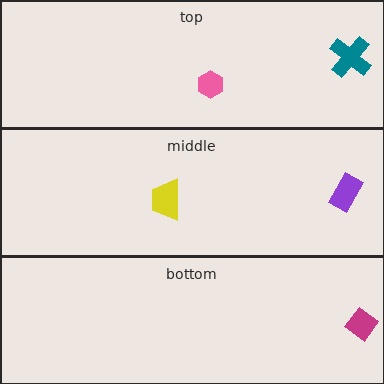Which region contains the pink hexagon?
The top region.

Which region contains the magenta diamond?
The bottom region.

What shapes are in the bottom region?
The magenta diamond.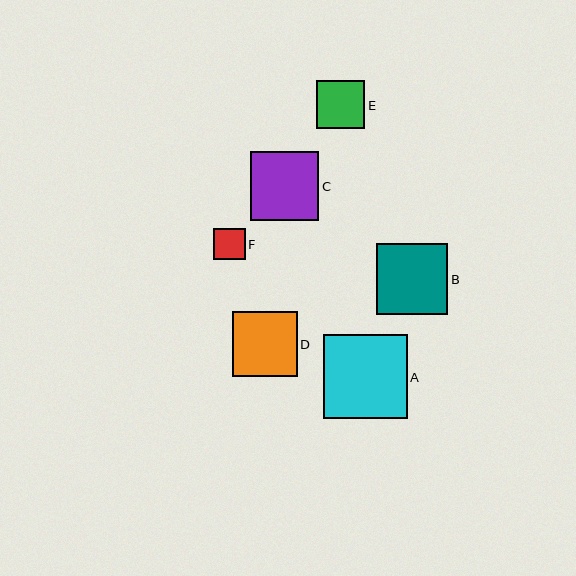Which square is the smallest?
Square F is the smallest with a size of approximately 32 pixels.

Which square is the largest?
Square A is the largest with a size of approximately 83 pixels.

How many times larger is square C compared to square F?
Square C is approximately 2.1 times the size of square F.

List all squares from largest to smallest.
From largest to smallest: A, B, C, D, E, F.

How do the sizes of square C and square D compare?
Square C and square D are approximately the same size.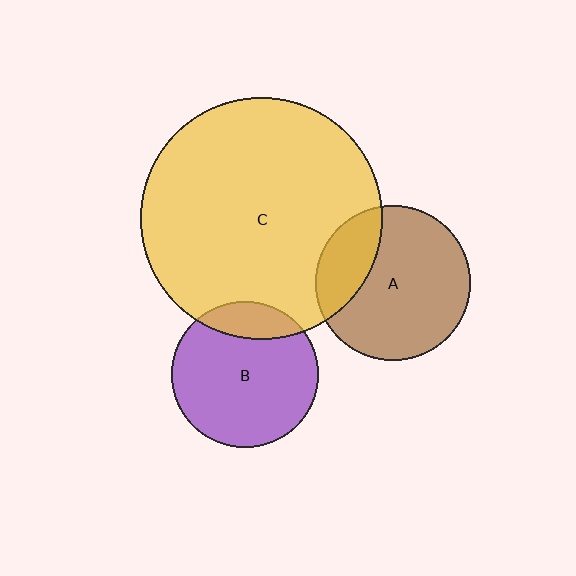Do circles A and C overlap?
Yes.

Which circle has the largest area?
Circle C (yellow).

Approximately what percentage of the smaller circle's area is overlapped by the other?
Approximately 25%.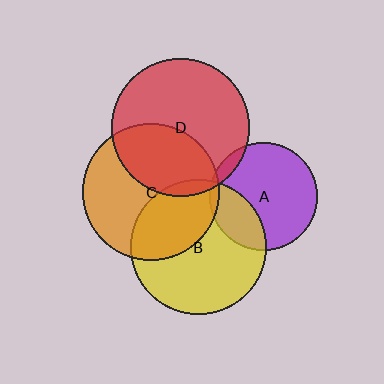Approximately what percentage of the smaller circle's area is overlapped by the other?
Approximately 35%.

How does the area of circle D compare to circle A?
Approximately 1.6 times.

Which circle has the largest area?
Circle D (red).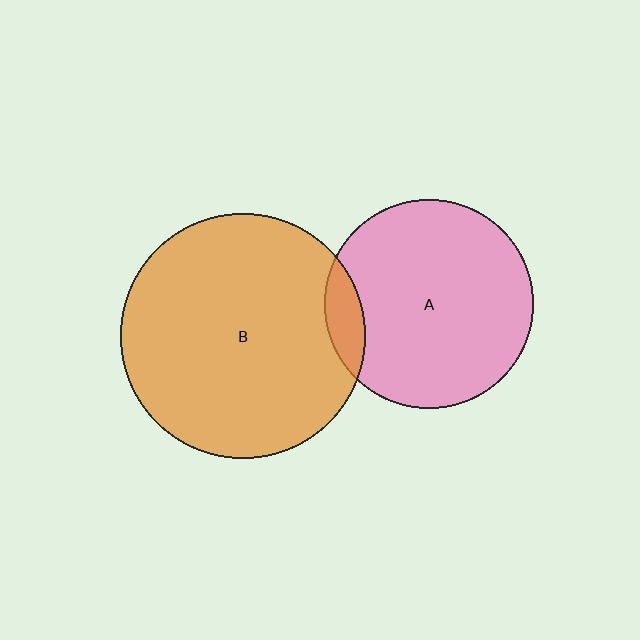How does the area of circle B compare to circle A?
Approximately 1.4 times.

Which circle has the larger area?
Circle B (orange).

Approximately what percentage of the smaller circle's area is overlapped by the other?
Approximately 10%.